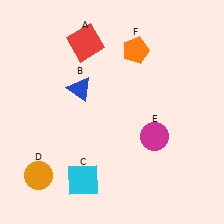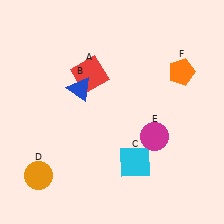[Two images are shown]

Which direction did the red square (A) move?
The red square (A) moved down.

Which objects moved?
The objects that moved are: the red square (A), the cyan square (C), the orange pentagon (F).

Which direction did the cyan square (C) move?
The cyan square (C) moved right.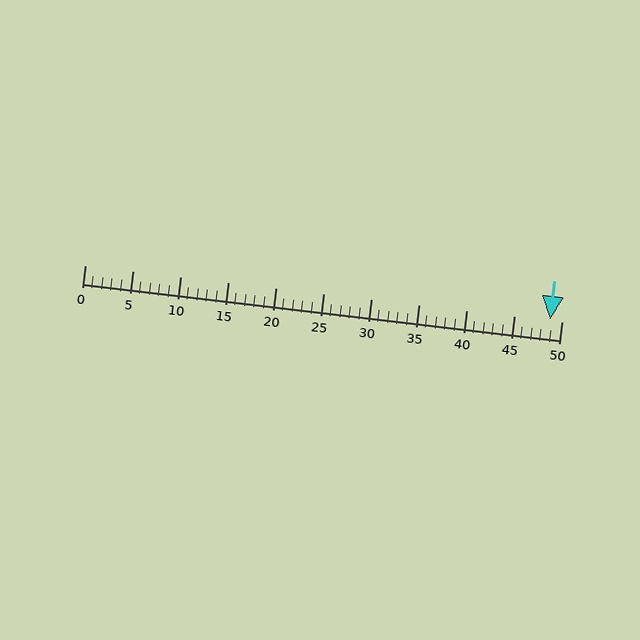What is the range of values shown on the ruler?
The ruler shows values from 0 to 50.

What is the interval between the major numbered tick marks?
The major tick marks are spaced 5 units apart.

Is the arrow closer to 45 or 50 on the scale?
The arrow is closer to 50.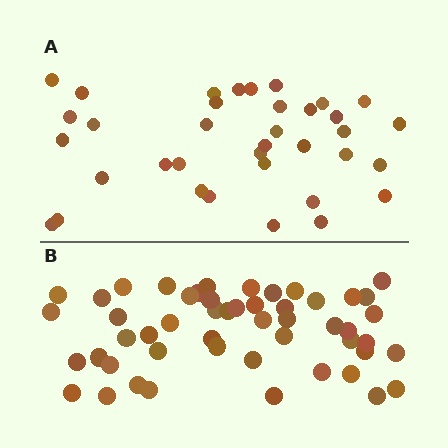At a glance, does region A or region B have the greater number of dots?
Region B (the bottom region) has more dots.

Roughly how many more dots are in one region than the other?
Region B has approximately 15 more dots than region A.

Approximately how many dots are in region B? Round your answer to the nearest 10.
About 50 dots. (The exact count is 51, which rounds to 50.)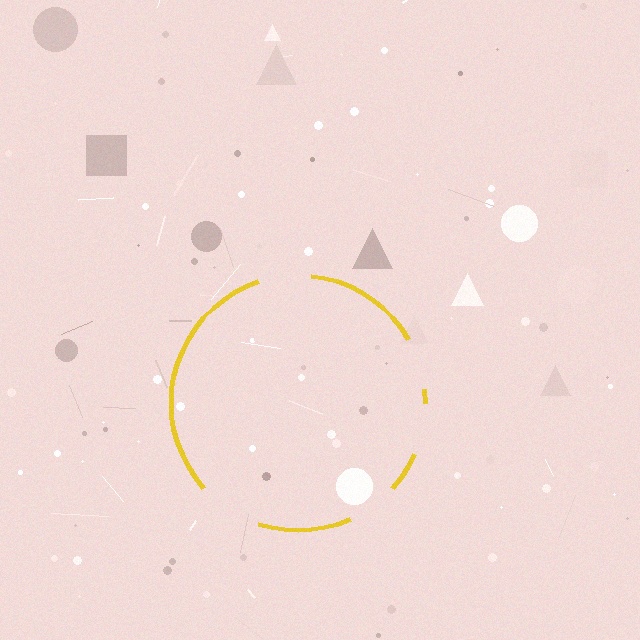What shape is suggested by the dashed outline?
The dashed outline suggests a circle.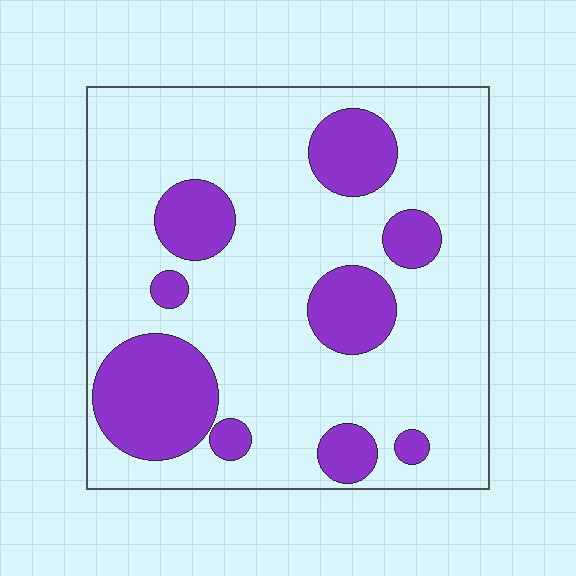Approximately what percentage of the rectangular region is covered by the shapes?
Approximately 25%.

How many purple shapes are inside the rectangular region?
9.